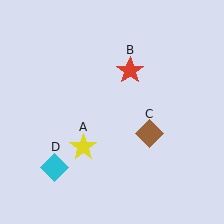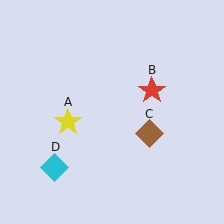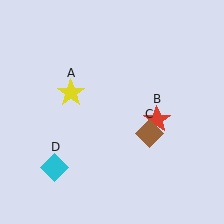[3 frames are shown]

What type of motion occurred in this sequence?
The yellow star (object A), red star (object B) rotated clockwise around the center of the scene.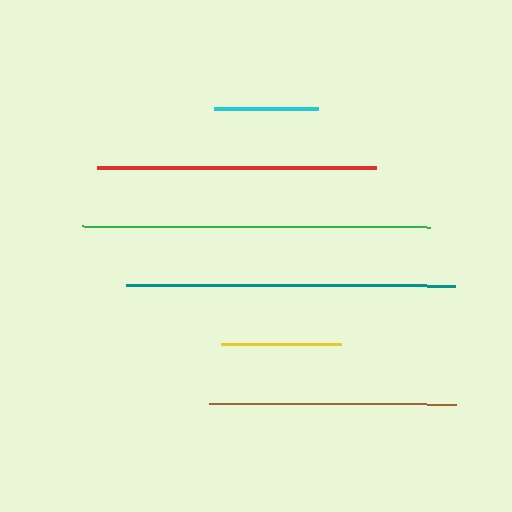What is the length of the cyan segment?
The cyan segment is approximately 105 pixels long.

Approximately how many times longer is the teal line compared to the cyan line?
The teal line is approximately 3.1 times the length of the cyan line.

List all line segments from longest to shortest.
From longest to shortest: green, teal, red, brown, yellow, cyan.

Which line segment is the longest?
The green line is the longest at approximately 348 pixels.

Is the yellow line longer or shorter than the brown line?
The brown line is longer than the yellow line.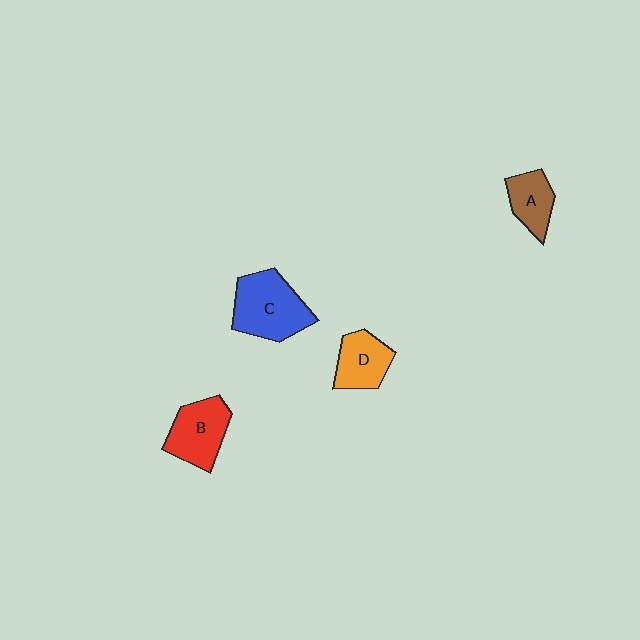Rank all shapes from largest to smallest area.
From largest to smallest: C (blue), B (red), D (orange), A (brown).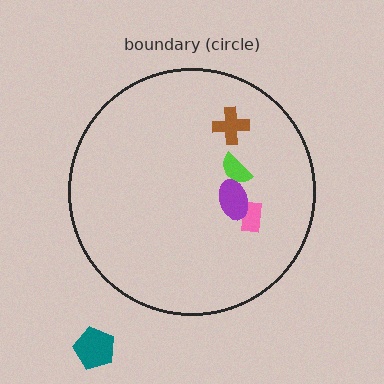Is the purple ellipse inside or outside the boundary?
Inside.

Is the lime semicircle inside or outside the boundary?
Inside.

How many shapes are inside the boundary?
4 inside, 1 outside.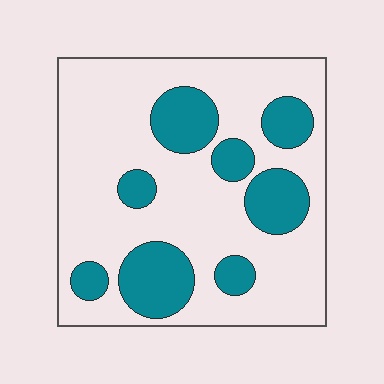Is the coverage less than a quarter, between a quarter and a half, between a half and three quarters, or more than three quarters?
Between a quarter and a half.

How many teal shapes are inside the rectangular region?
8.